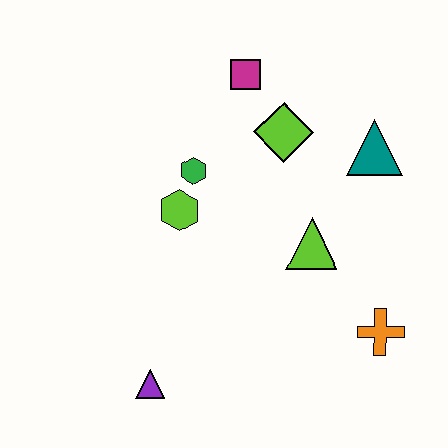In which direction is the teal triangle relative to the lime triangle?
The teal triangle is above the lime triangle.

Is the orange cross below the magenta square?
Yes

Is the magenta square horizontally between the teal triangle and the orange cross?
No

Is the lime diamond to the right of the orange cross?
No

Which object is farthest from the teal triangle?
The purple triangle is farthest from the teal triangle.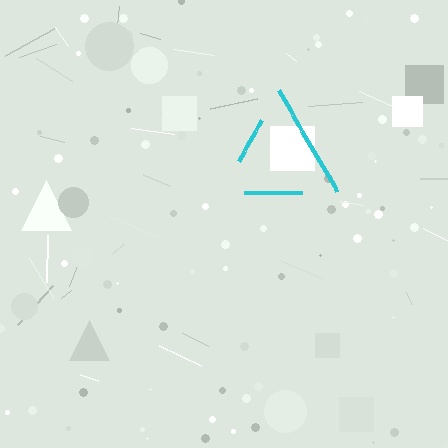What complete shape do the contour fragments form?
The contour fragments form a triangle.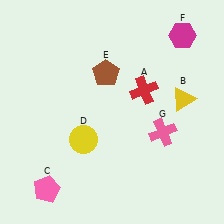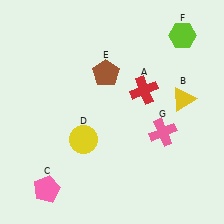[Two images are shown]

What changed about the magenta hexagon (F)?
In Image 1, F is magenta. In Image 2, it changed to lime.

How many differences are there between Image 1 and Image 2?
There is 1 difference between the two images.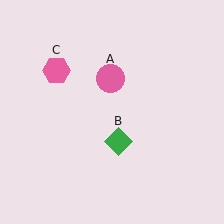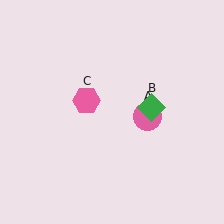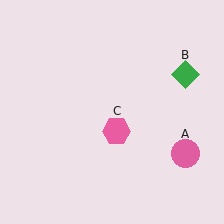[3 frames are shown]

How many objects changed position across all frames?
3 objects changed position: pink circle (object A), green diamond (object B), pink hexagon (object C).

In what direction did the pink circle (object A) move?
The pink circle (object A) moved down and to the right.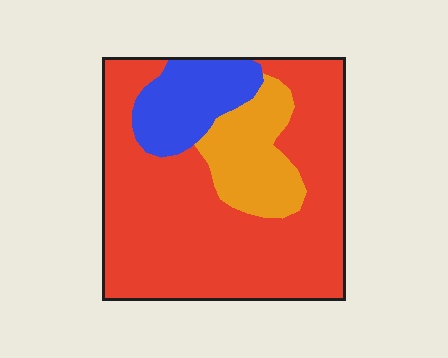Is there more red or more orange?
Red.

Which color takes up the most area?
Red, at roughly 70%.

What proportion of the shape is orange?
Orange covers roughly 15% of the shape.